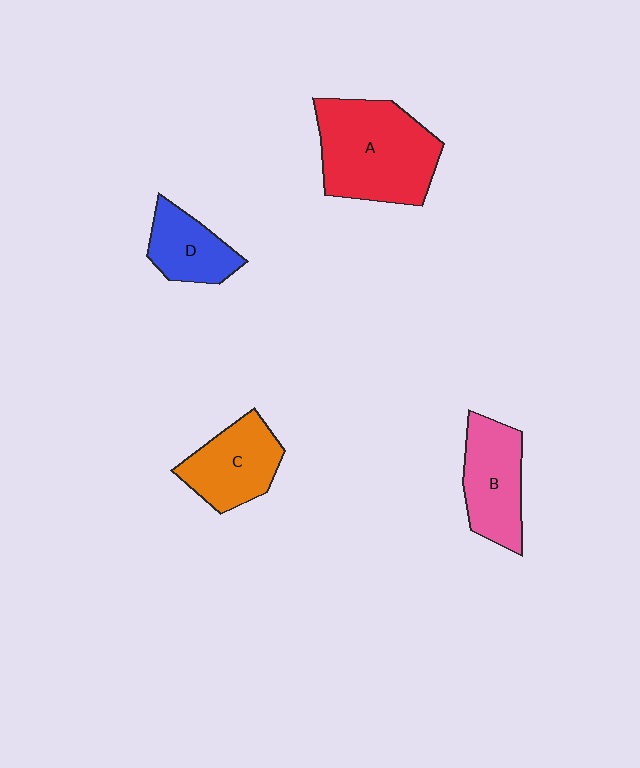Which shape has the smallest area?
Shape D (blue).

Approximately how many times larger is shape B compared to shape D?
Approximately 1.3 times.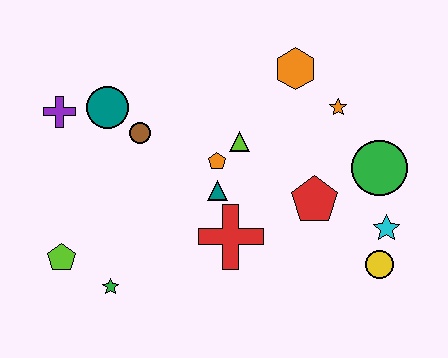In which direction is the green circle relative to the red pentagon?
The green circle is to the right of the red pentagon.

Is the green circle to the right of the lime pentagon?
Yes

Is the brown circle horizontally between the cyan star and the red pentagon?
No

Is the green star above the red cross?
No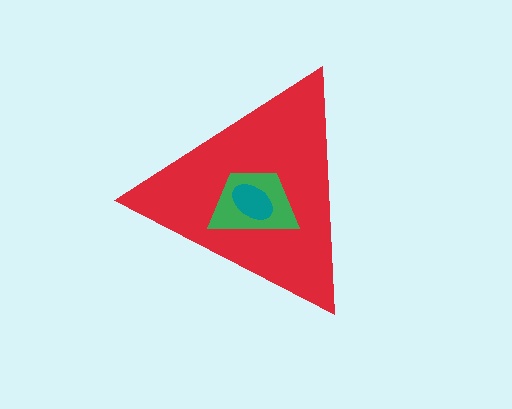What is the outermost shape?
The red triangle.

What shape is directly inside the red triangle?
The green trapezoid.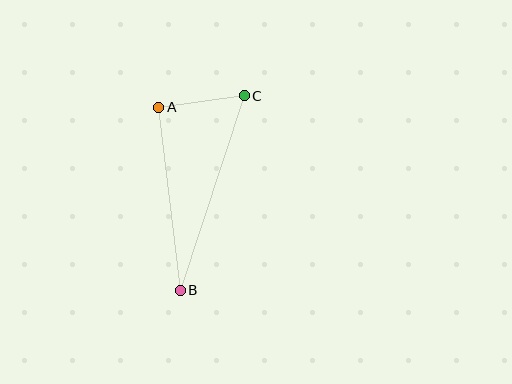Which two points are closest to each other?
Points A and C are closest to each other.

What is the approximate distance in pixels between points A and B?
The distance between A and B is approximately 184 pixels.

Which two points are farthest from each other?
Points B and C are farthest from each other.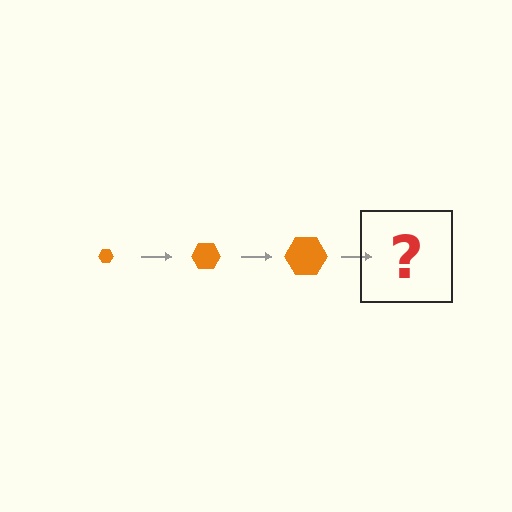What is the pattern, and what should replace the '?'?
The pattern is that the hexagon gets progressively larger each step. The '?' should be an orange hexagon, larger than the previous one.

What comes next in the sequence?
The next element should be an orange hexagon, larger than the previous one.